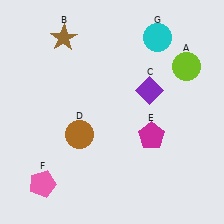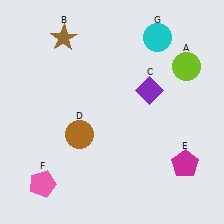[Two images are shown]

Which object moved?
The magenta pentagon (E) moved right.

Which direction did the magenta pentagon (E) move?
The magenta pentagon (E) moved right.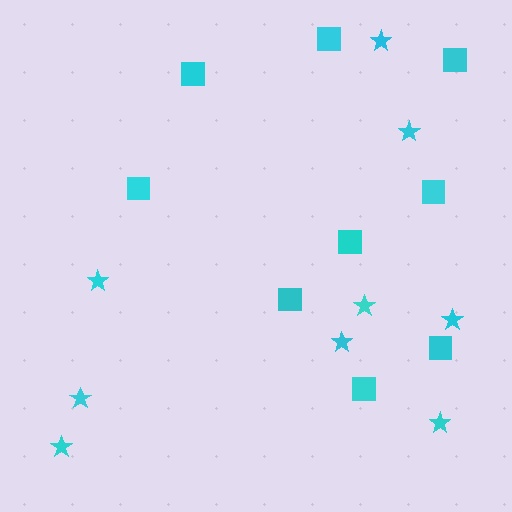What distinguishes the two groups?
There are 2 groups: one group of stars (9) and one group of squares (9).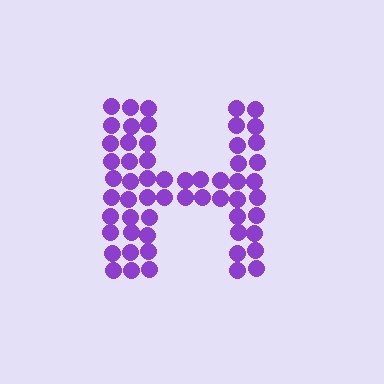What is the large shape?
The large shape is the letter H.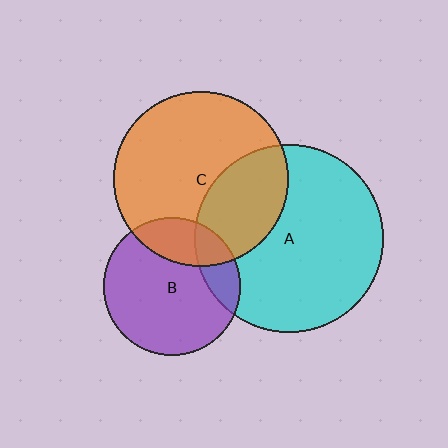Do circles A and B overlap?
Yes.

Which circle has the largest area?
Circle A (cyan).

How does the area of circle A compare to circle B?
Approximately 1.9 times.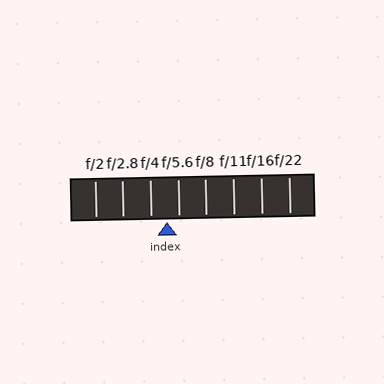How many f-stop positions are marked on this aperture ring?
There are 8 f-stop positions marked.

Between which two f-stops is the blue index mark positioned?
The index mark is between f/4 and f/5.6.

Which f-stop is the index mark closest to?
The index mark is closest to f/5.6.